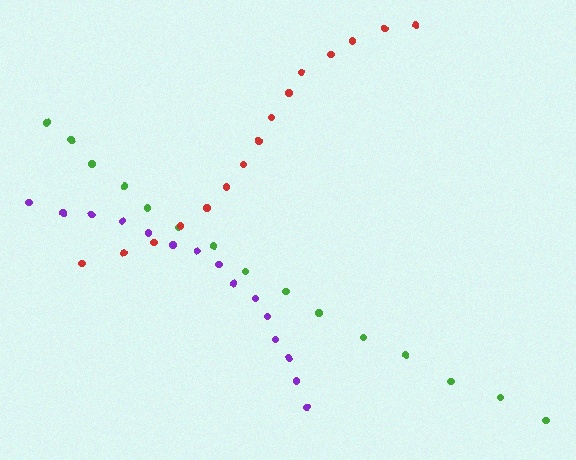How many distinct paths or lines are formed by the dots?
There are 3 distinct paths.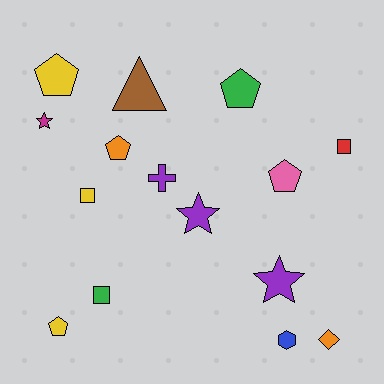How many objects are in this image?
There are 15 objects.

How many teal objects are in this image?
There are no teal objects.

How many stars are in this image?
There are 3 stars.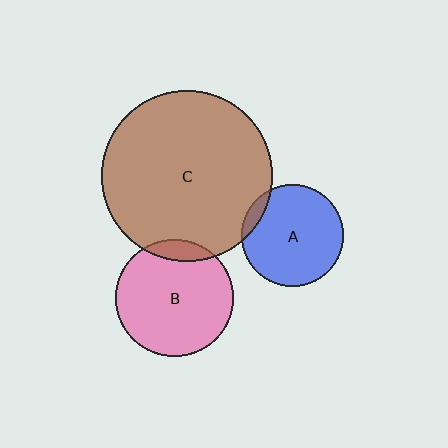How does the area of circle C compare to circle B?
Approximately 2.1 times.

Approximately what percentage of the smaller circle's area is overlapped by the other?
Approximately 5%.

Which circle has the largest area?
Circle C (brown).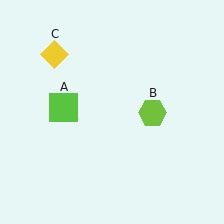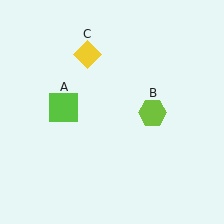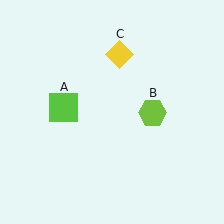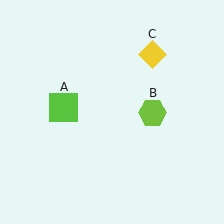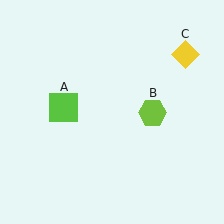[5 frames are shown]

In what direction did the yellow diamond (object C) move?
The yellow diamond (object C) moved right.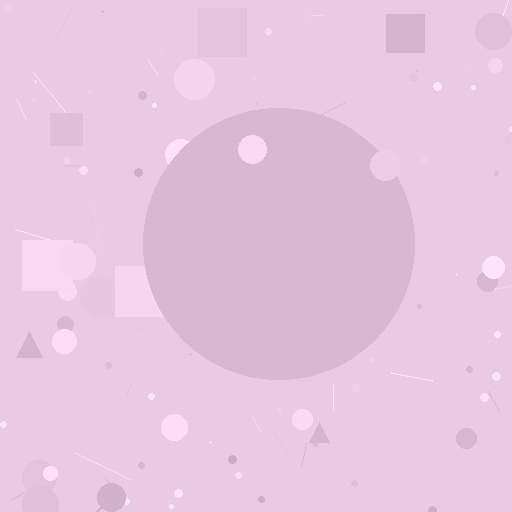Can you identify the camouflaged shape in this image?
The camouflaged shape is a circle.